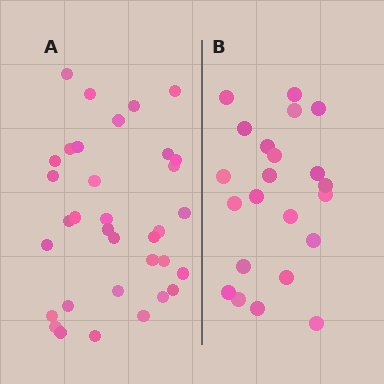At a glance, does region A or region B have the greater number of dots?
Region A (the left region) has more dots.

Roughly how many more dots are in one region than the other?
Region A has roughly 12 or so more dots than region B.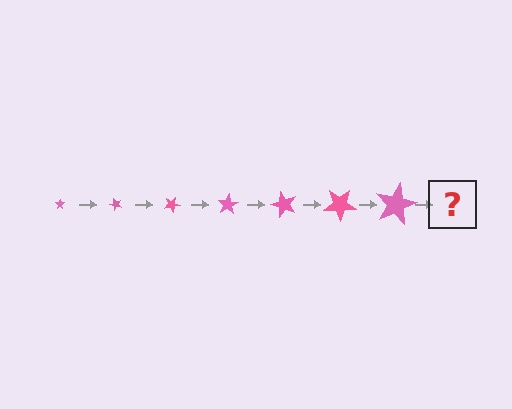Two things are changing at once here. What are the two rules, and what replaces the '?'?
The two rules are that the star grows larger each step and it rotates 50 degrees each step. The '?' should be a star, larger than the previous one and rotated 350 degrees from the start.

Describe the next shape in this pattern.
It should be a star, larger than the previous one and rotated 350 degrees from the start.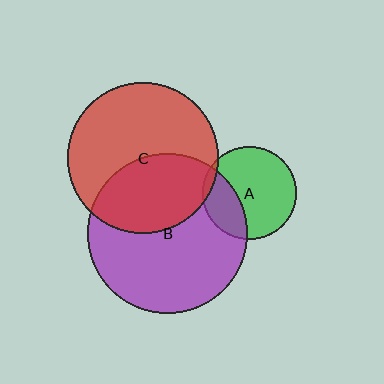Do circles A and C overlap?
Yes.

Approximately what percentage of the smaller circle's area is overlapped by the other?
Approximately 5%.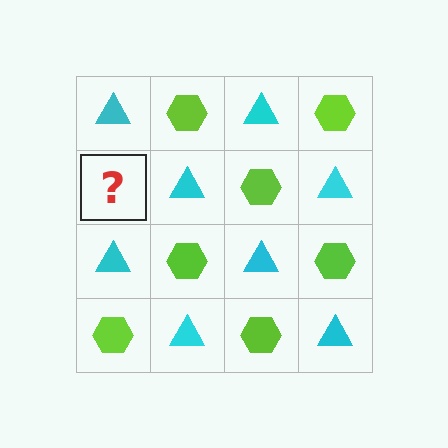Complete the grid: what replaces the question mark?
The question mark should be replaced with a lime hexagon.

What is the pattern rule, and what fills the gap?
The rule is that it alternates cyan triangle and lime hexagon in a checkerboard pattern. The gap should be filled with a lime hexagon.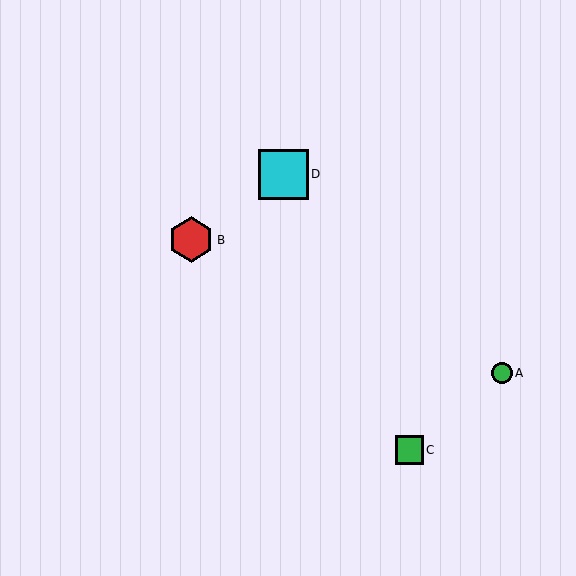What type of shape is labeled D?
Shape D is a cyan square.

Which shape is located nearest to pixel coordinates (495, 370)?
The green circle (labeled A) at (502, 373) is nearest to that location.